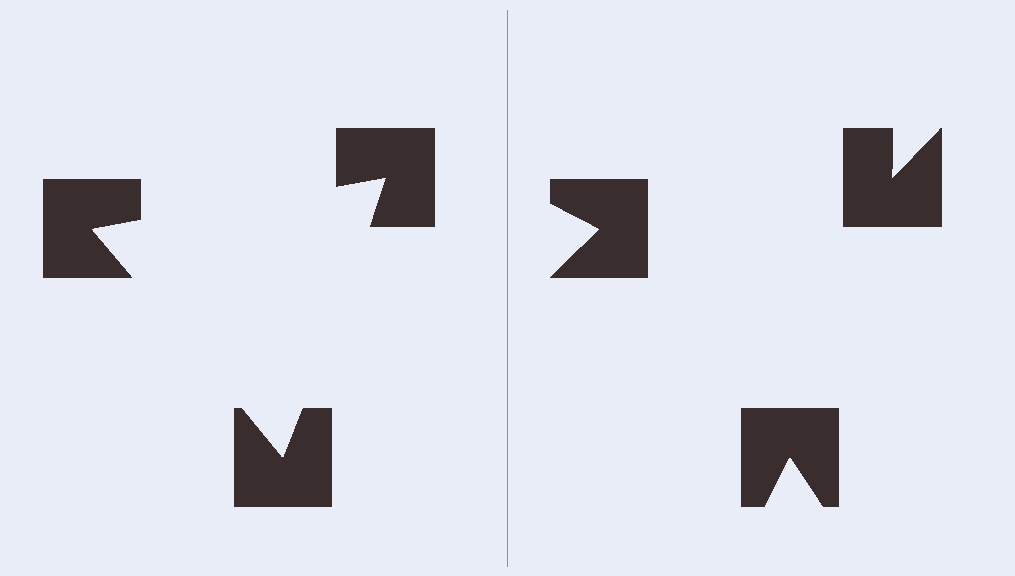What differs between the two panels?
The notched squares are positioned identically on both sides; only the wedge orientations differ. On the left they align to a triangle; on the right they are misaligned.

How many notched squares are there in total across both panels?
6 — 3 on each side.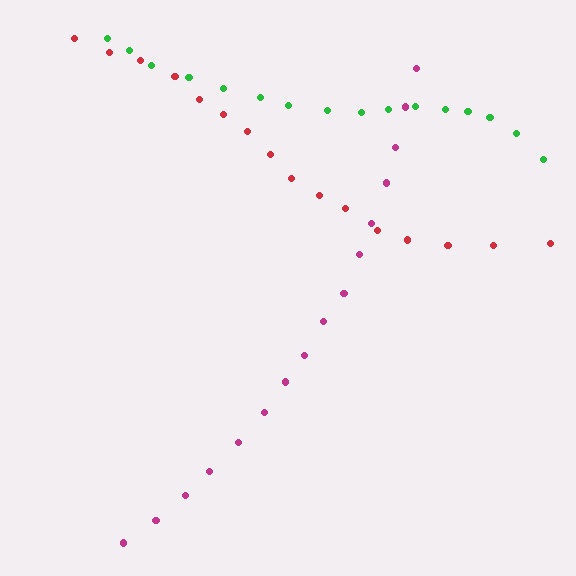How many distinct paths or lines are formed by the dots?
There are 3 distinct paths.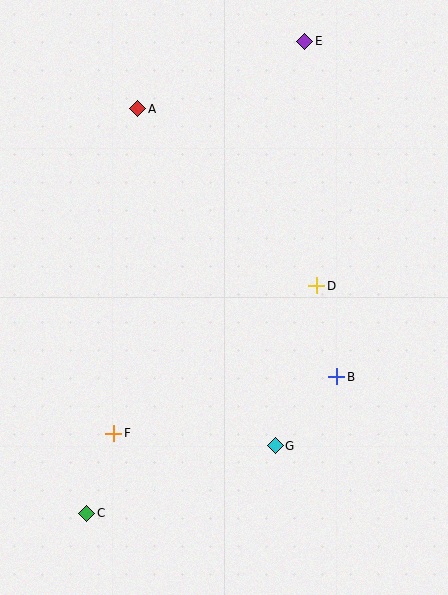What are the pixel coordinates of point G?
Point G is at (275, 446).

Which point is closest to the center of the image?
Point D at (317, 286) is closest to the center.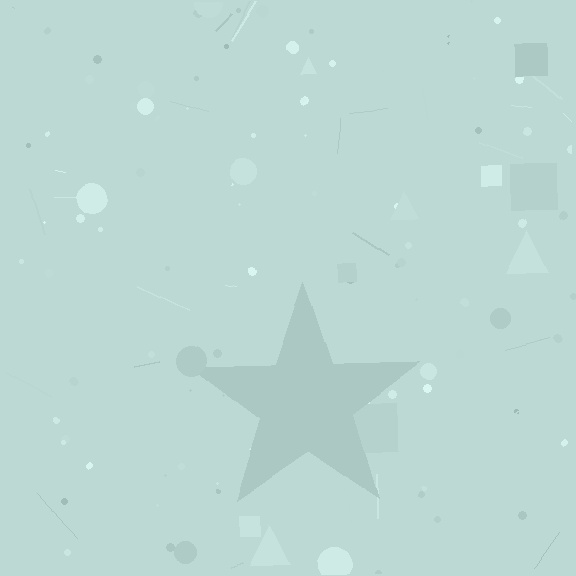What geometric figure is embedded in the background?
A star is embedded in the background.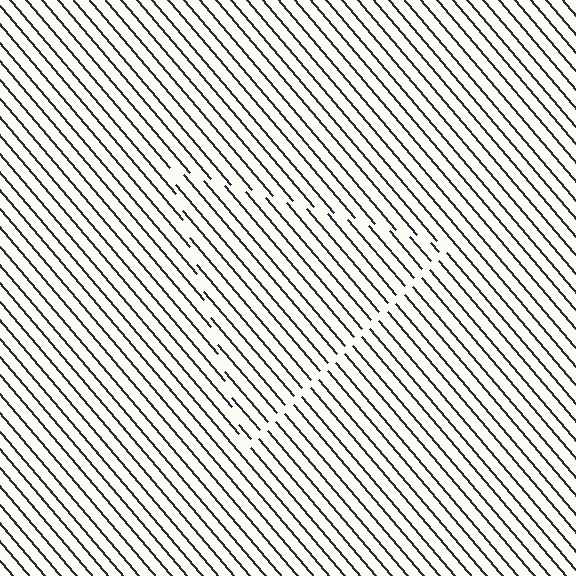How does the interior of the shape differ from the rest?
The interior of the shape contains the same grating, shifted by half a period — the contour is defined by the phase discontinuity where line-ends from the inner and outer gratings abut.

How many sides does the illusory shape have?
3 sides — the line-ends trace a triangle.